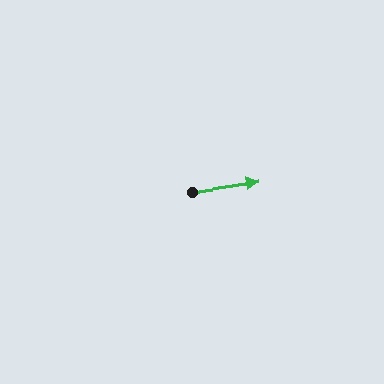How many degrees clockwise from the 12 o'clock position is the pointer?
Approximately 82 degrees.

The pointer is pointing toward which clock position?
Roughly 3 o'clock.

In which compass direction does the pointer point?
East.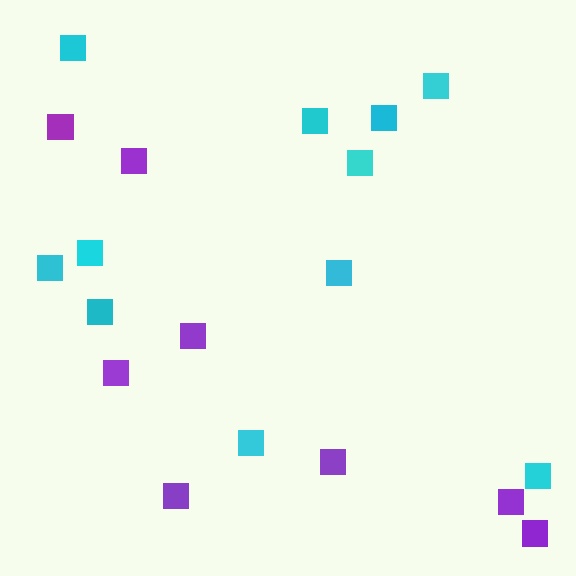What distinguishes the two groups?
There are 2 groups: one group of cyan squares (11) and one group of purple squares (8).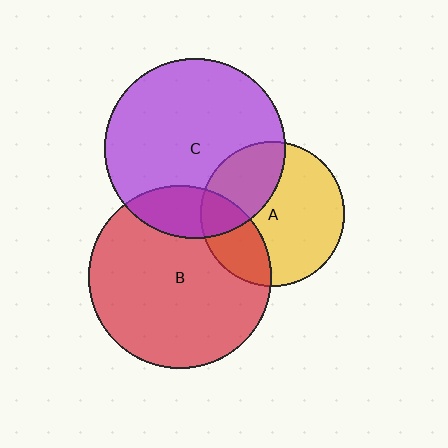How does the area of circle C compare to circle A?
Approximately 1.6 times.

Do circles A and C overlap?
Yes.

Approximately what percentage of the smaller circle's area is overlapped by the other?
Approximately 30%.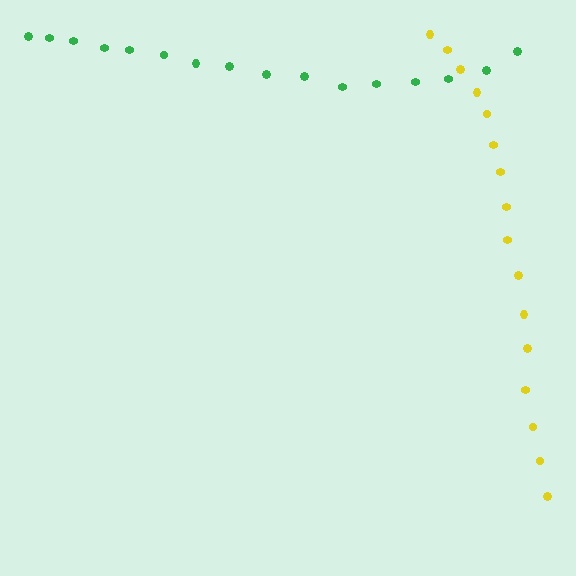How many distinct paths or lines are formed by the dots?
There are 2 distinct paths.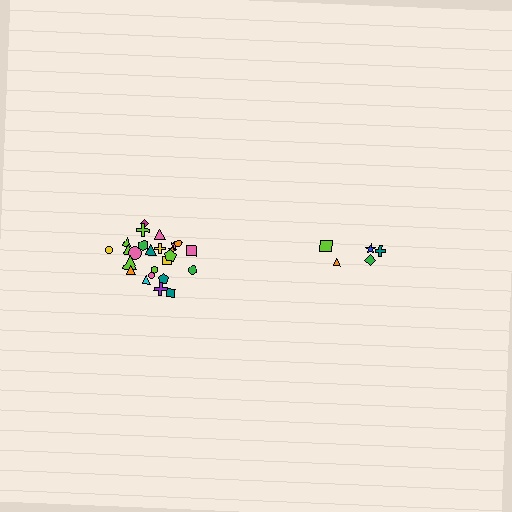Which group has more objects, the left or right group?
The left group.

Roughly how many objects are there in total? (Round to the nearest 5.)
Roughly 30 objects in total.